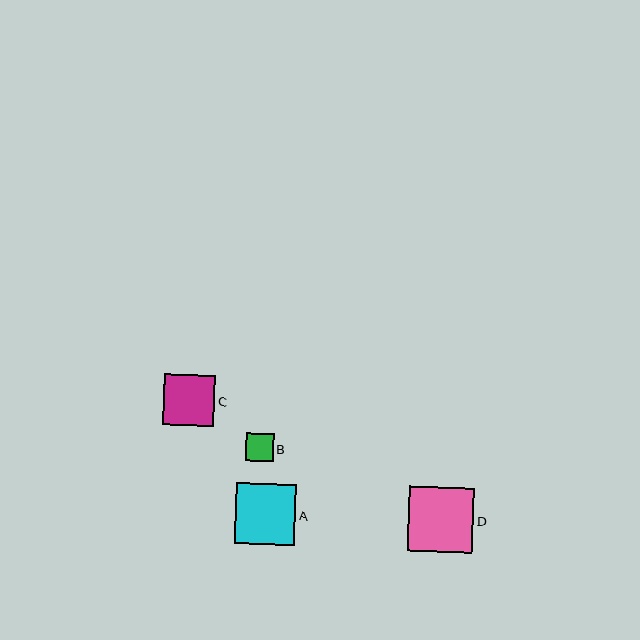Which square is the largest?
Square D is the largest with a size of approximately 65 pixels.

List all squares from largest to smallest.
From largest to smallest: D, A, C, B.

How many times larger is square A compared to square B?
Square A is approximately 2.2 times the size of square B.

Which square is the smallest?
Square B is the smallest with a size of approximately 28 pixels.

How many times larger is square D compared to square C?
Square D is approximately 1.3 times the size of square C.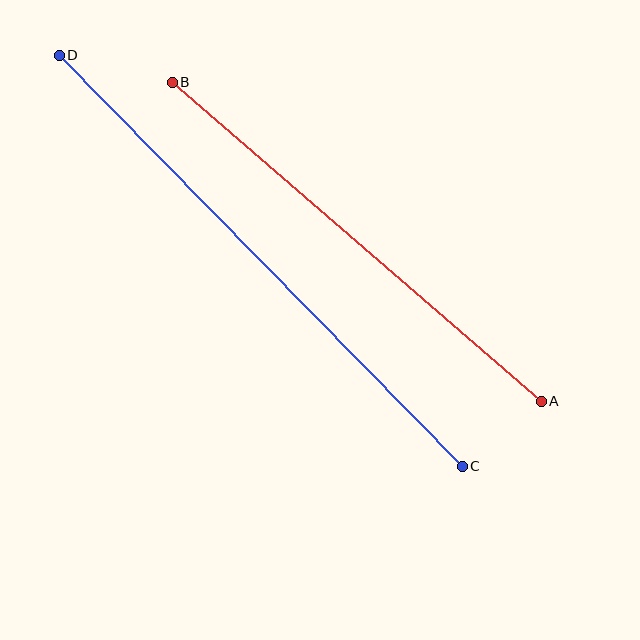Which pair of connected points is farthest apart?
Points C and D are farthest apart.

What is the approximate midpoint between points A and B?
The midpoint is at approximately (357, 242) pixels.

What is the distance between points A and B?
The distance is approximately 488 pixels.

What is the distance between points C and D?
The distance is approximately 576 pixels.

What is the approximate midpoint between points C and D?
The midpoint is at approximately (261, 261) pixels.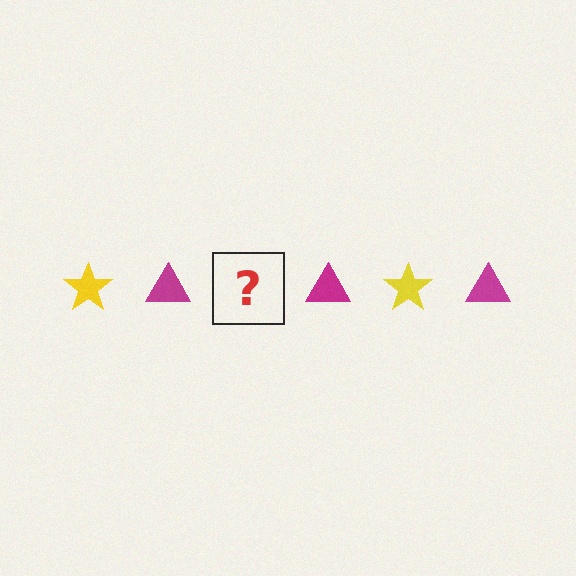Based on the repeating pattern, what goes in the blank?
The blank should be a yellow star.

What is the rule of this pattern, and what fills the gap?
The rule is that the pattern alternates between yellow star and magenta triangle. The gap should be filled with a yellow star.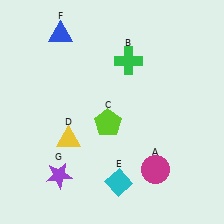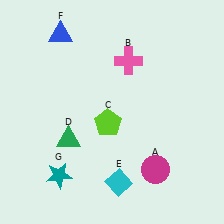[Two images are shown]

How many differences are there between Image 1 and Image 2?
There are 3 differences between the two images.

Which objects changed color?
B changed from green to pink. D changed from yellow to green. G changed from purple to teal.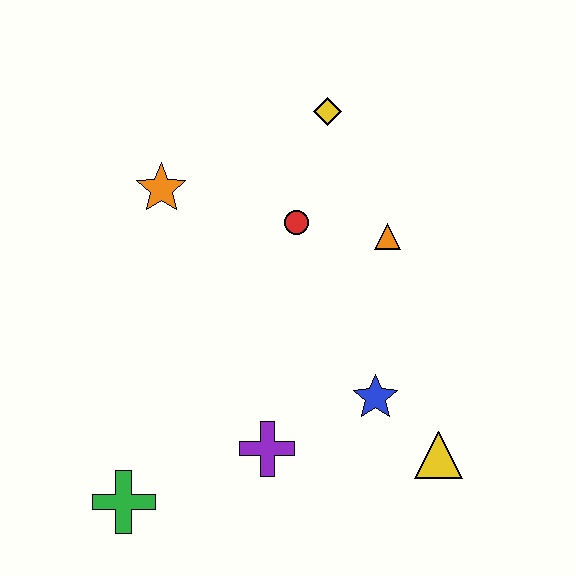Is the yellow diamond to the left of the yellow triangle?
Yes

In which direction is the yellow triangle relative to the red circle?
The yellow triangle is below the red circle.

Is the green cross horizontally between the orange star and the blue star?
No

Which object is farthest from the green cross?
The yellow diamond is farthest from the green cross.